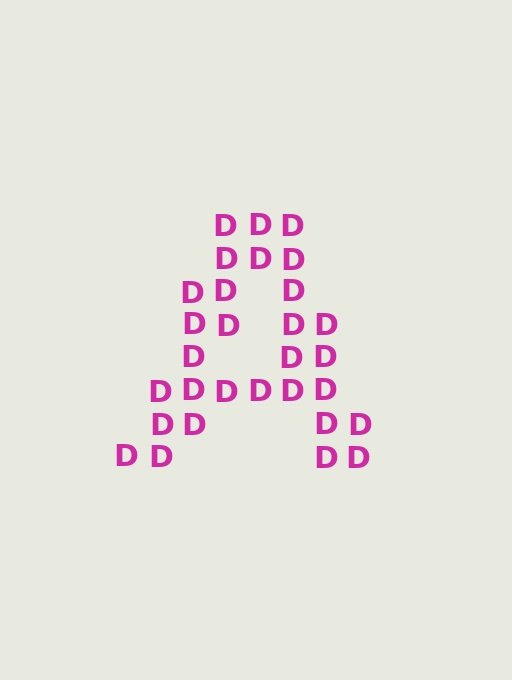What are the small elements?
The small elements are letter D's.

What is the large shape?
The large shape is the letter A.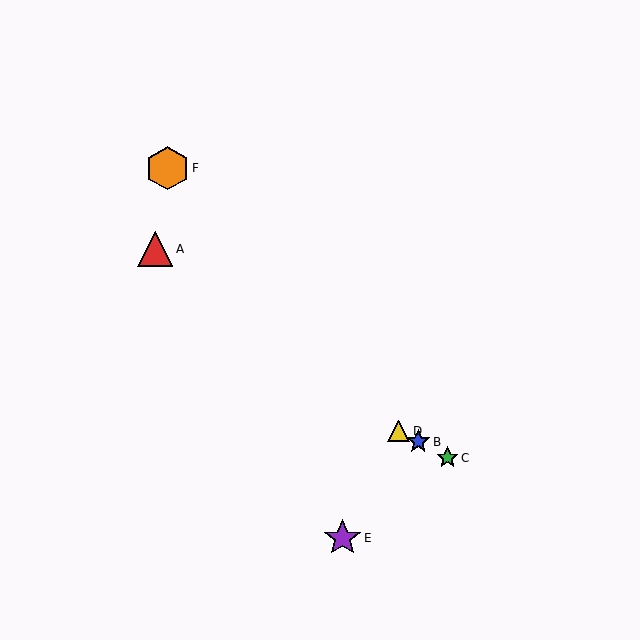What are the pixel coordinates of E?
Object E is at (342, 538).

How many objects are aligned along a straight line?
3 objects (B, C, D) are aligned along a straight line.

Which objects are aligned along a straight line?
Objects B, C, D are aligned along a straight line.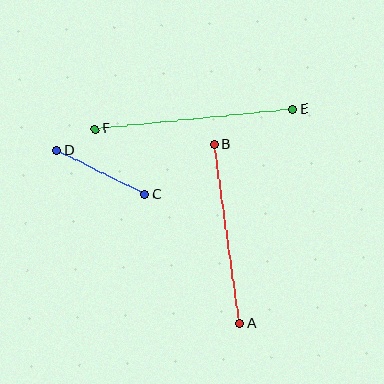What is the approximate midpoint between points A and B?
The midpoint is at approximately (227, 234) pixels.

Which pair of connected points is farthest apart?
Points E and F are farthest apart.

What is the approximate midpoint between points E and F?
The midpoint is at approximately (194, 119) pixels.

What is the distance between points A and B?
The distance is approximately 181 pixels.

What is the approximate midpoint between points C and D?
The midpoint is at approximately (101, 173) pixels.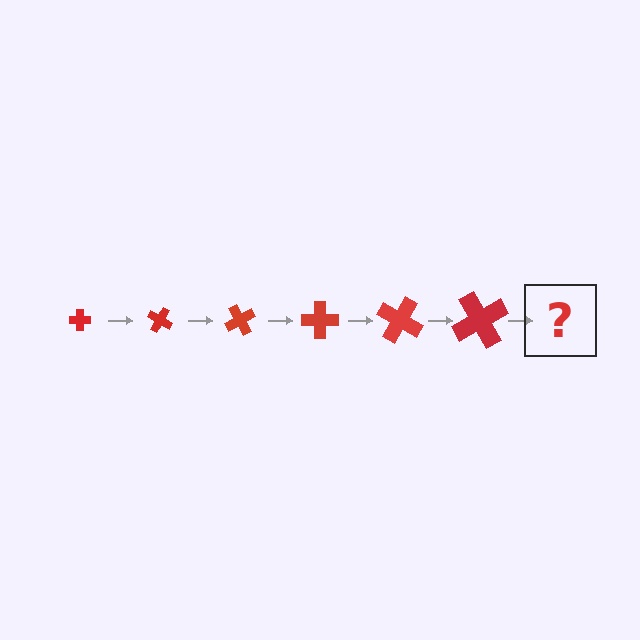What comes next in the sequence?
The next element should be a cross, larger than the previous one and rotated 180 degrees from the start.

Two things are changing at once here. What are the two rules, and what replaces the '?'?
The two rules are that the cross grows larger each step and it rotates 30 degrees each step. The '?' should be a cross, larger than the previous one and rotated 180 degrees from the start.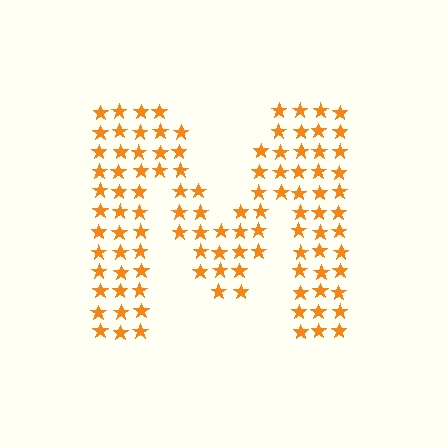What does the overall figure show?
The overall figure shows the letter M.